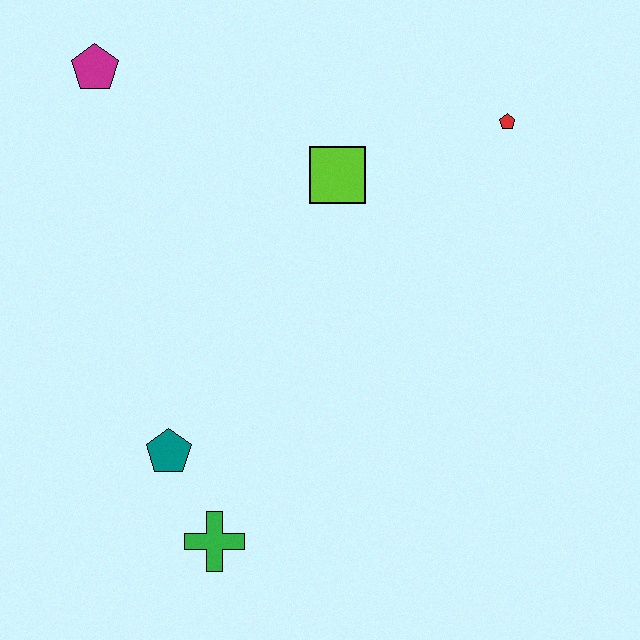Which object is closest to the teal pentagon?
The green cross is closest to the teal pentagon.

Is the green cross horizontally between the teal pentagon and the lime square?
Yes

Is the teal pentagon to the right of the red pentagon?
No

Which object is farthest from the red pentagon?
The green cross is farthest from the red pentagon.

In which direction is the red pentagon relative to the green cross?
The red pentagon is above the green cross.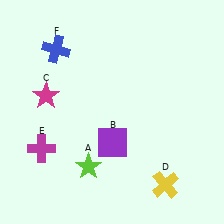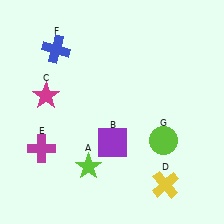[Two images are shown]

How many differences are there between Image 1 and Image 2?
There is 1 difference between the two images.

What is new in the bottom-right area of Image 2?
A lime circle (G) was added in the bottom-right area of Image 2.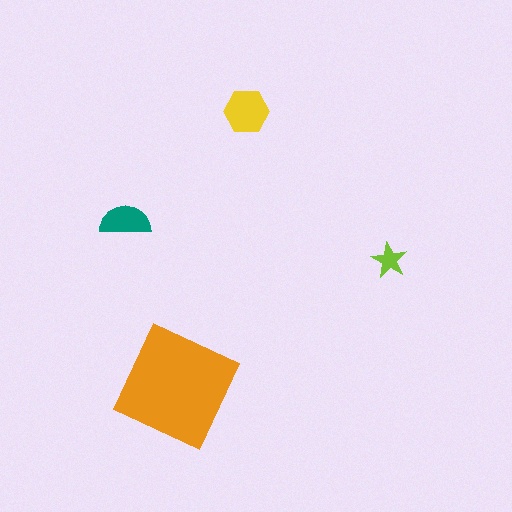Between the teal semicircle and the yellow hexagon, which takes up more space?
The yellow hexagon.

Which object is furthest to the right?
The lime star is rightmost.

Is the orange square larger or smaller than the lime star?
Larger.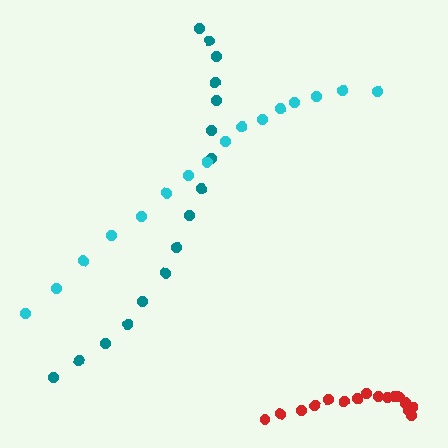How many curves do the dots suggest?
There are 3 distinct paths.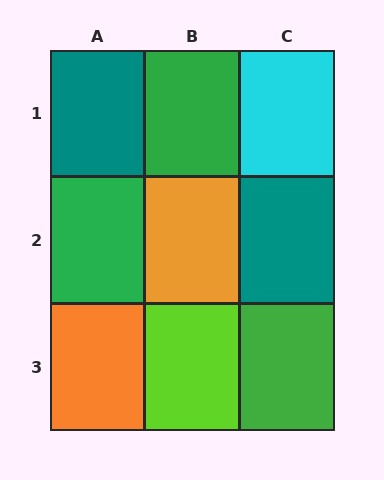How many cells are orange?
2 cells are orange.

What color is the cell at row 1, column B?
Green.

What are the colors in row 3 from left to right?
Orange, lime, green.